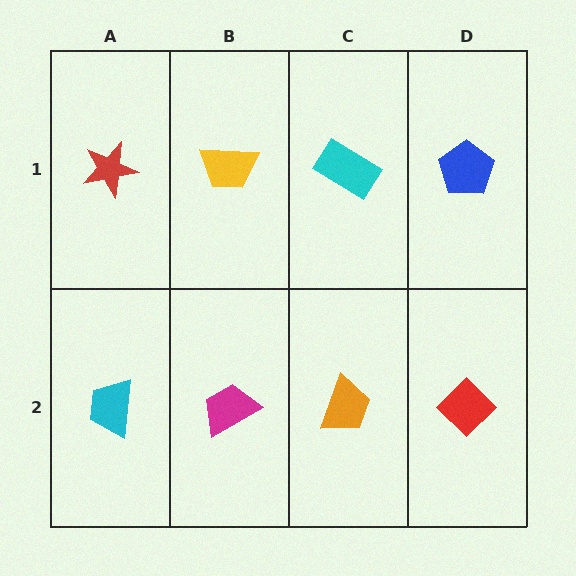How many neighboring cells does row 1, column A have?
2.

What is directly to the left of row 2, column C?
A magenta trapezoid.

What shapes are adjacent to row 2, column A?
A red star (row 1, column A), a magenta trapezoid (row 2, column B).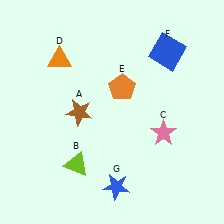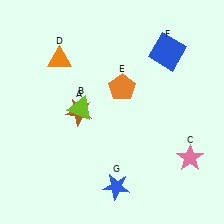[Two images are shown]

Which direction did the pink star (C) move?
The pink star (C) moved right.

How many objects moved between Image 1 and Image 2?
2 objects moved between the two images.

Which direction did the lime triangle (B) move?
The lime triangle (B) moved up.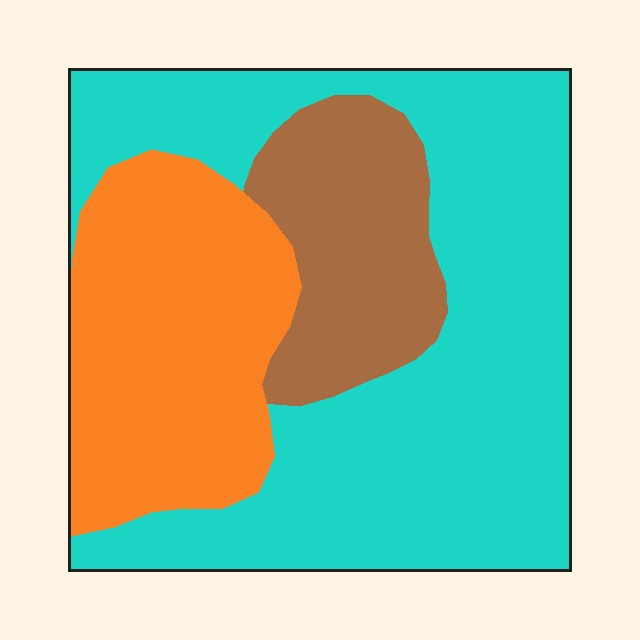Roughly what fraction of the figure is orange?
Orange covers about 30% of the figure.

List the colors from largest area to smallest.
From largest to smallest: cyan, orange, brown.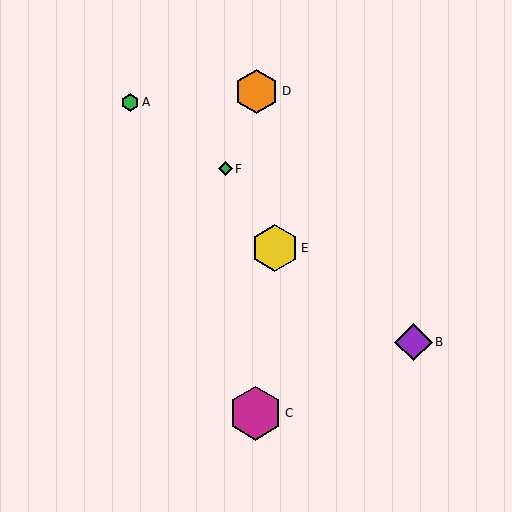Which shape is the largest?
The magenta hexagon (labeled C) is the largest.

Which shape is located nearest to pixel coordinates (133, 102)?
The green hexagon (labeled A) at (130, 102) is nearest to that location.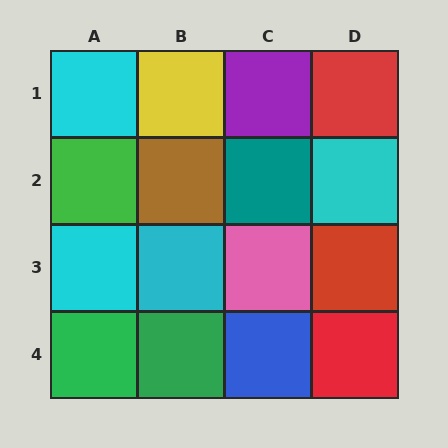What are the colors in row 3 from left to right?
Cyan, cyan, pink, red.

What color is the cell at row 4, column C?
Blue.